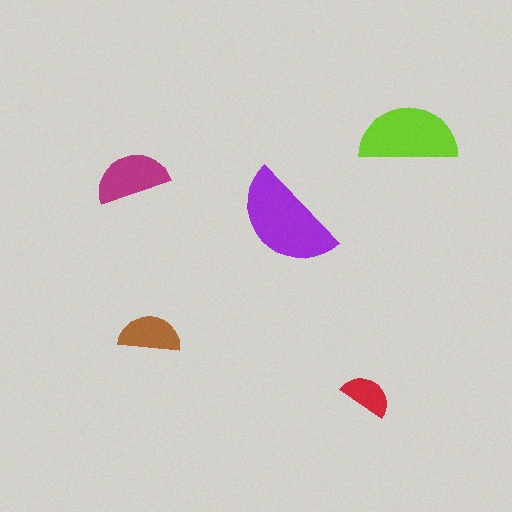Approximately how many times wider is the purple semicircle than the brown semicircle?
About 1.5 times wider.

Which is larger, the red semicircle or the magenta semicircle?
The magenta one.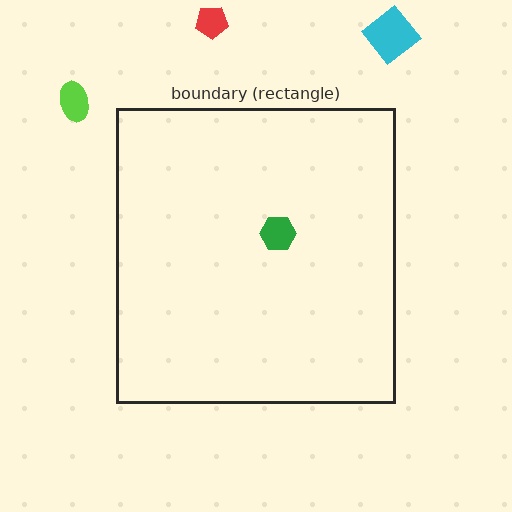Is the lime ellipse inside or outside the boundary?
Outside.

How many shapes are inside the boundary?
1 inside, 3 outside.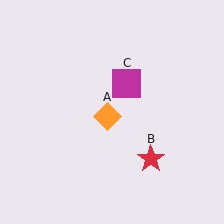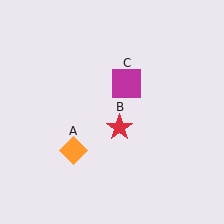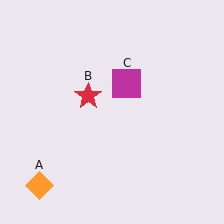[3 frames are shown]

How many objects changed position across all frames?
2 objects changed position: orange diamond (object A), red star (object B).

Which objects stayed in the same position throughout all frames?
Magenta square (object C) remained stationary.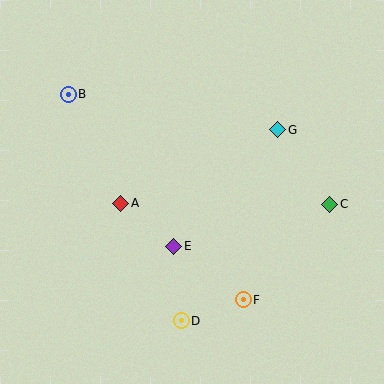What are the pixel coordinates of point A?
Point A is at (121, 203).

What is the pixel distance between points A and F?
The distance between A and F is 156 pixels.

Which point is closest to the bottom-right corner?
Point F is closest to the bottom-right corner.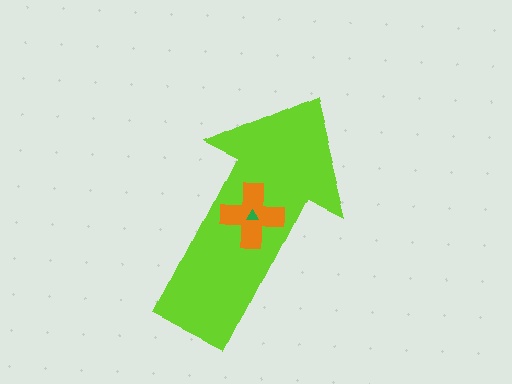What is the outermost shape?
The lime arrow.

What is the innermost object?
The green triangle.